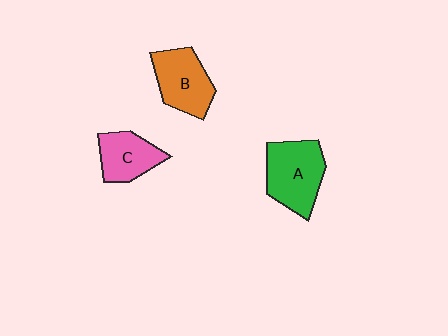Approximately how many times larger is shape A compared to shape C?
Approximately 1.4 times.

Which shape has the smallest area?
Shape C (pink).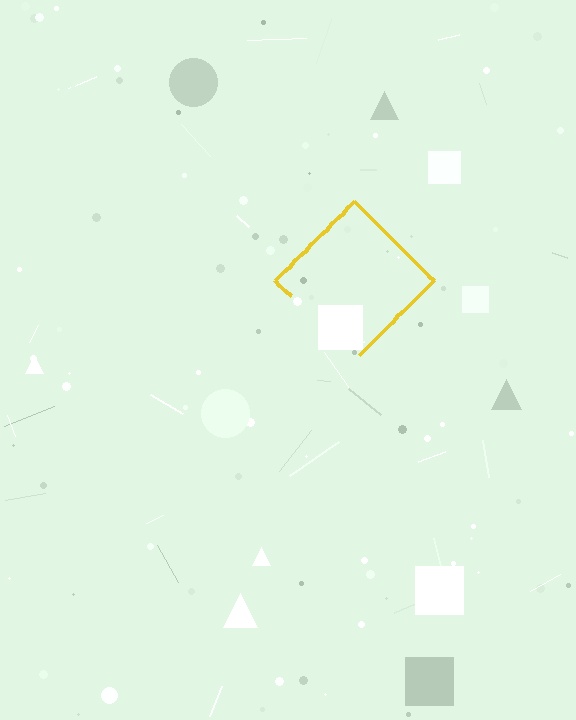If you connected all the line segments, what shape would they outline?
They would outline a diamond.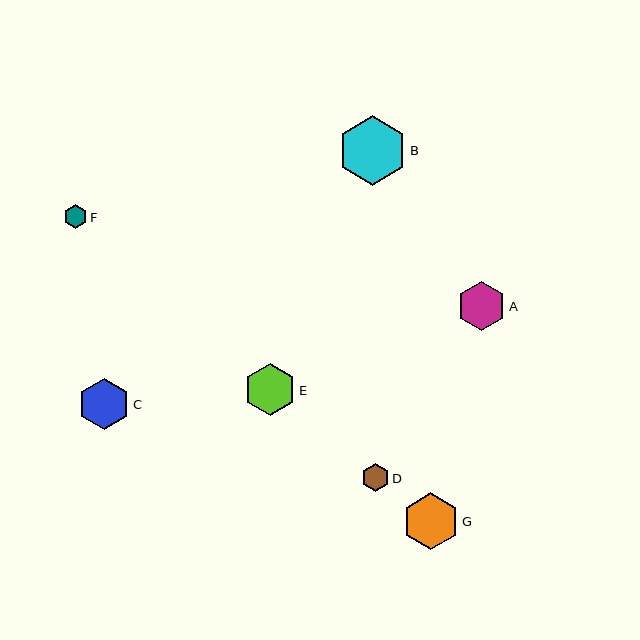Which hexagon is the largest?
Hexagon B is the largest with a size of approximately 70 pixels.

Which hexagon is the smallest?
Hexagon F is the smallest with a size of approximately 24 pixels.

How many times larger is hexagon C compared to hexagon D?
Hexagon C is approximately 1.9 times the size of hexagon D.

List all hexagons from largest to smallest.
From largest to smallest: B, G, E, C, A, D, F.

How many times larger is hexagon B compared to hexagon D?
Hexagon B is approximately 2.5 times the size of hexagon D.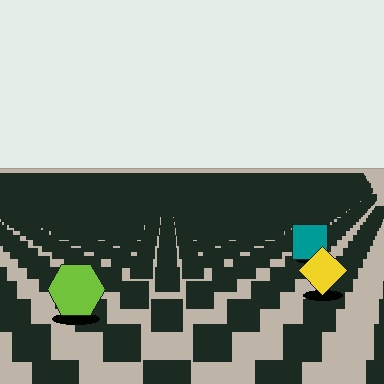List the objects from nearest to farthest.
From nearest to farthest: the lime hexagon, the yellow diamond, the teal square.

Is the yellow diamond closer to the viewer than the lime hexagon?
No. The lime hexagon is closer — you can tell from the texture gradient: the ground texture is coarser near it.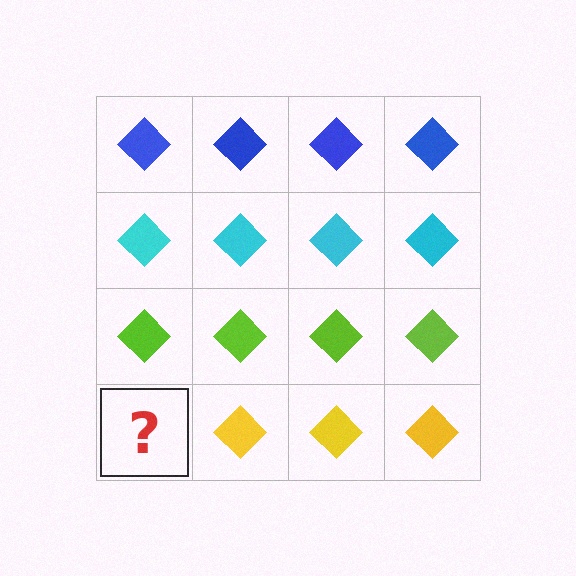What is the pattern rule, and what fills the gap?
The rule is that each row has a consistent color. The gap should be filled with a yellow diamond.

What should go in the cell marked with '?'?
The missing cell should contain a yellow diamond.